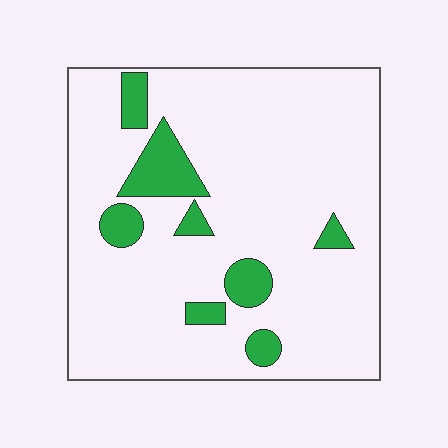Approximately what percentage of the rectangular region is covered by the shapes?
Approximately 15%.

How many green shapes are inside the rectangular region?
8.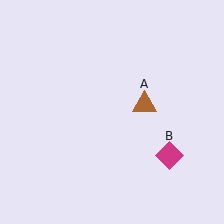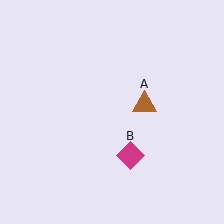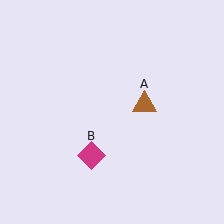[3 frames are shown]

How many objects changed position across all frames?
1 object changed position: magenta diamond (object B).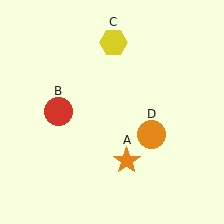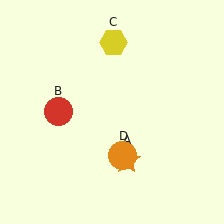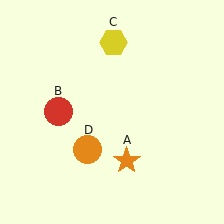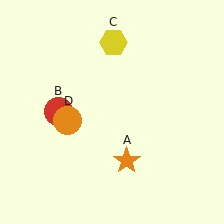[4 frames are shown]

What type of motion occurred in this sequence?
The orange circle (object D) rotated clockwise around the center of the scene.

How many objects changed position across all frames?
1 object changed position: orange circle (object D).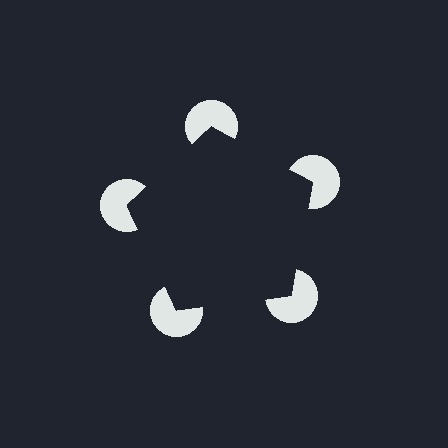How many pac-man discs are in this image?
There are 5 — one at each vertex of the illusory pentagon.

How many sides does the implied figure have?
5 sides.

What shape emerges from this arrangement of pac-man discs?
An illusory pentagon — its edges are inferred from the aligned wedge cuts in the pac-man discs, not physically drawn.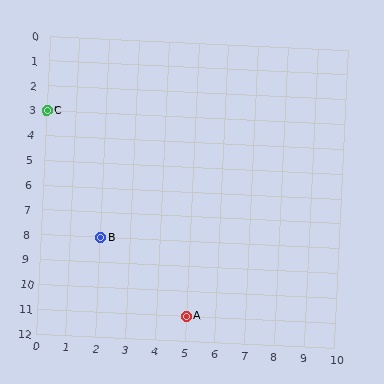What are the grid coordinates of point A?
Point A is at grid coordinates (5, 11).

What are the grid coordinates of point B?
Point B is at grid coordinates (2, 8).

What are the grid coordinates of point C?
Point C is at grid coordinates (0, 3).